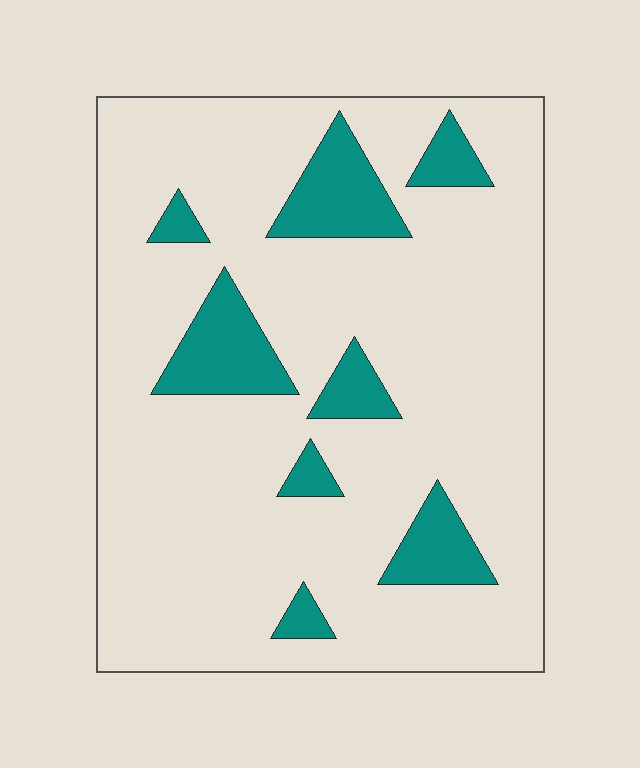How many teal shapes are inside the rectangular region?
8.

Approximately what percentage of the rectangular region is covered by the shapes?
Approximately 15%.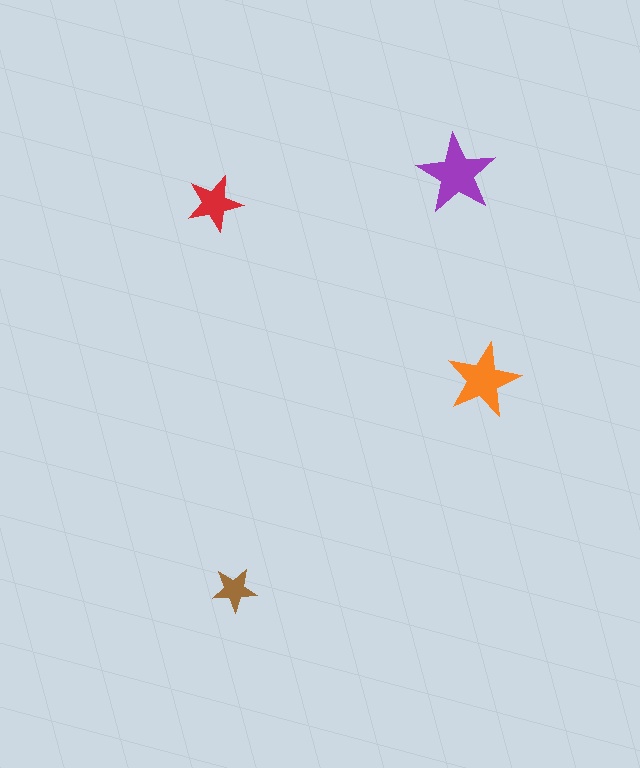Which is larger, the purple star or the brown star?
The purple one.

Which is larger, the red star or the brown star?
The red one.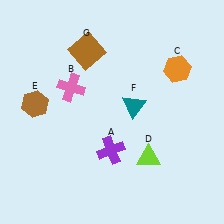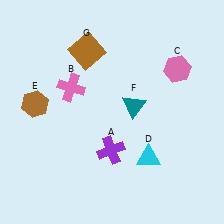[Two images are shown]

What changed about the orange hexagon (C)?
In Image 1, C is orange. In Image 2, it changed to pink.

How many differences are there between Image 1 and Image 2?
There are 2 differences between the two images.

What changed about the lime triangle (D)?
In Image 1, D is lime. In Image 2, it changed to cyan.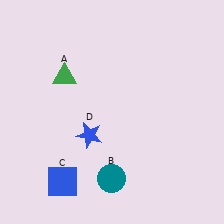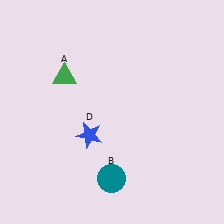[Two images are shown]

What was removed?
The blue square (C) was removed in Image 2.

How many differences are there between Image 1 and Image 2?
There is 1 difference between the two images.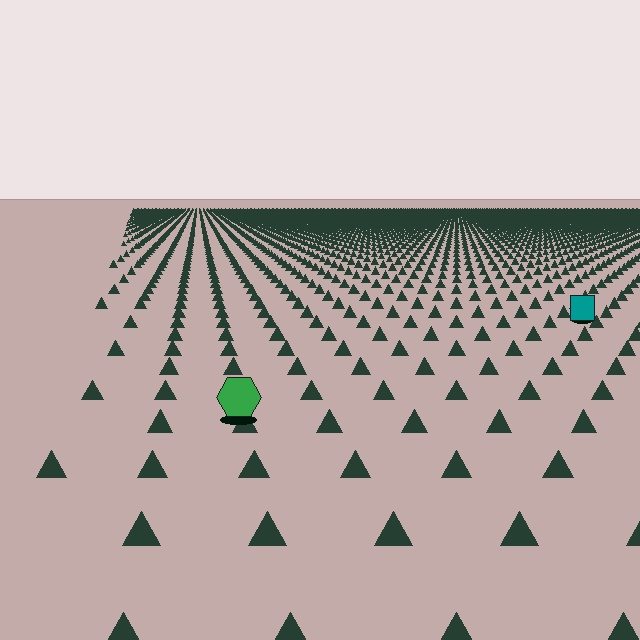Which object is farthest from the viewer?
The teal square is farthest from the viewer. It appears smaller and the ground texture around it is denser.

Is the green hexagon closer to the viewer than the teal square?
Yes. The green hexagon is closer — you can tell from the texture gradient: the ground texture is coarser near it.